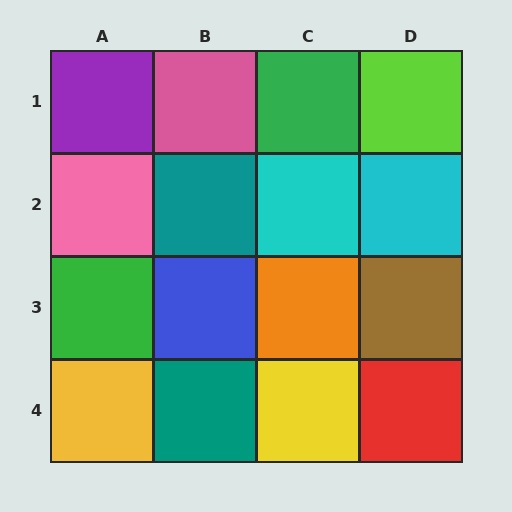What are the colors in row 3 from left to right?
Green, blue, orange, brown.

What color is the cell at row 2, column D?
Cyan.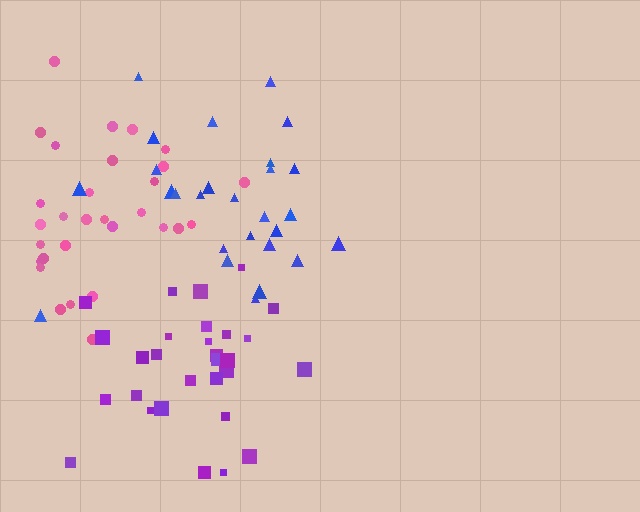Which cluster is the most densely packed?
Pink.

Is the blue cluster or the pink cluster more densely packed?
Pink.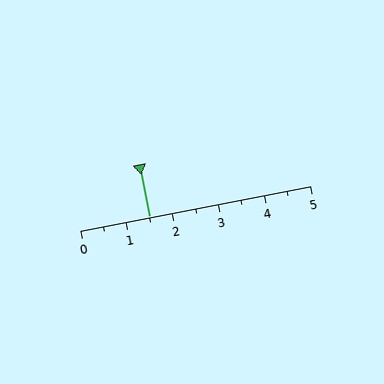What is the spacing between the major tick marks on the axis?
The major ticks are spaced 1 apart.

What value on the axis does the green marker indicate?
The marker indicates approximately 1.5.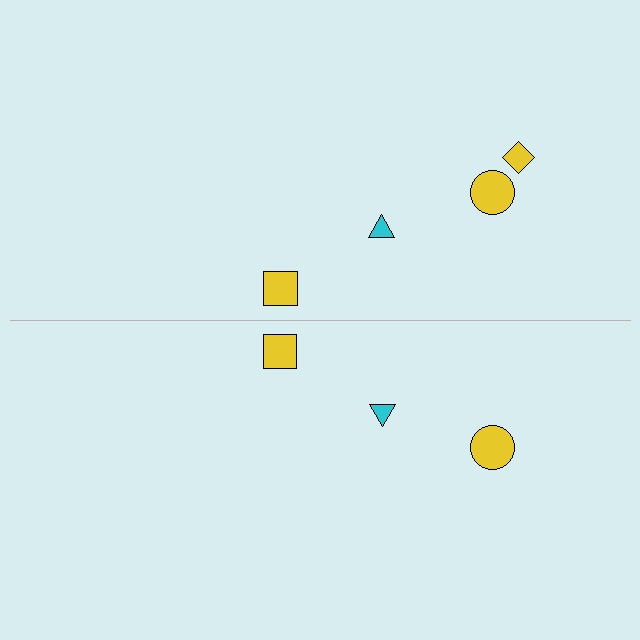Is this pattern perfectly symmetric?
No, the pattern is not perfectly symmetric. A yellow diamond is missing from the bottom side.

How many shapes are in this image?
There are 7 shapes in this image.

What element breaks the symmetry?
A yellow diamond is missing from the bottom side.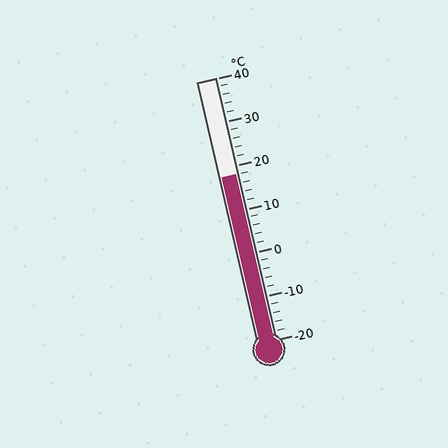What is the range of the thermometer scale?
The thermometer scale ranges from -20°C to 40°C.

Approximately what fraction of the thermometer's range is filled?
The thermometer is filled to approximately 65% of its range.